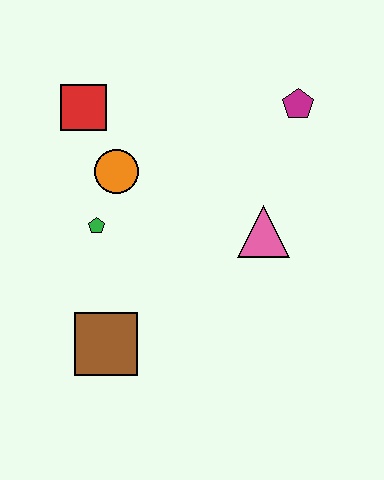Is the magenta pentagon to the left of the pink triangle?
No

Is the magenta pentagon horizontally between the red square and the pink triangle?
No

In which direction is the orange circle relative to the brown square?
The orange circle is above the brown square.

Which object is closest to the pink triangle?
The magenta pentagon is closest to the pink triangle.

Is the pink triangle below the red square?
Yes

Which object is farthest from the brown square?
The magenta pentagon is farthest from the brown square.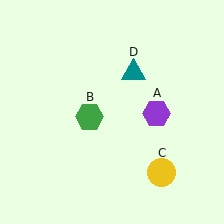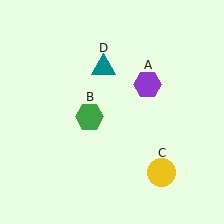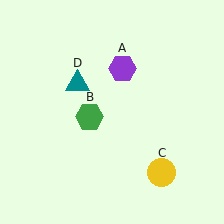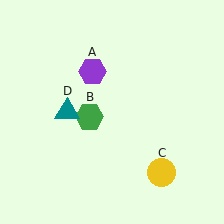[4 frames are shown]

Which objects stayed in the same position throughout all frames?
Green hexagon (object B) and yellow circle (object C) remained stationary.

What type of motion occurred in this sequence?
The purple hexagon (object A), teal triangle (object D) rotated counterclockwise around the center of the scene.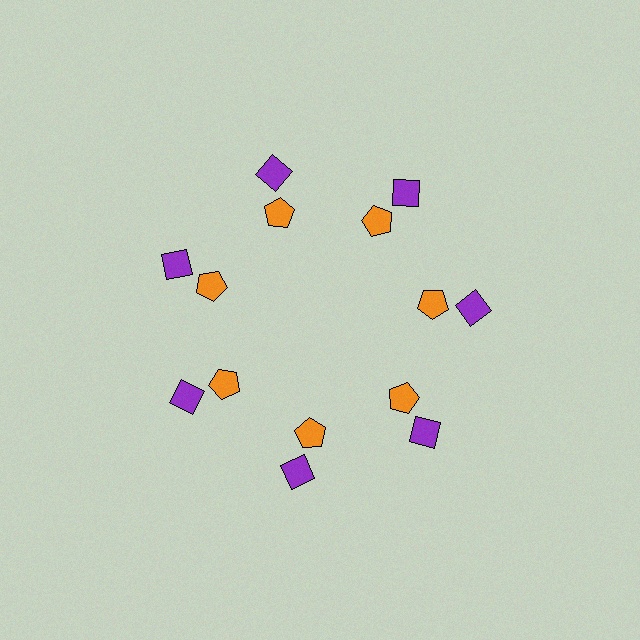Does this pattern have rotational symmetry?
Yes, this pattern has 7-fold rotational symmetry. It looks the same after rotating 51 degrees around the center.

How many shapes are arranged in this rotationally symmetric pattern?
There are 14 shapes, arranged in 7 groups of 2.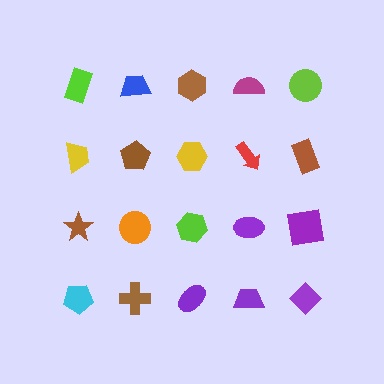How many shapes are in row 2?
5 shapes.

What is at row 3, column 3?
A lime hexagon.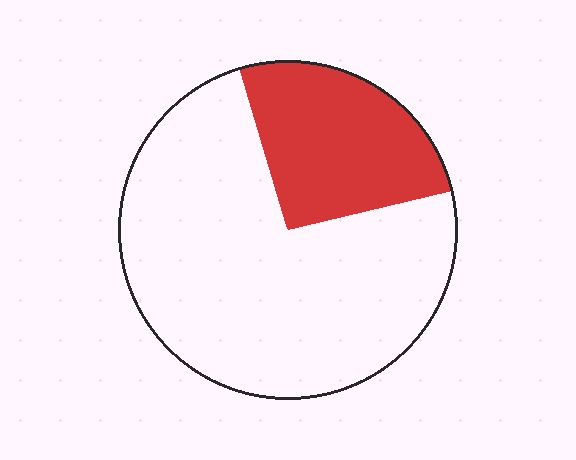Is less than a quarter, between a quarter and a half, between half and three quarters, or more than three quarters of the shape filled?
Between a quarter and a half.